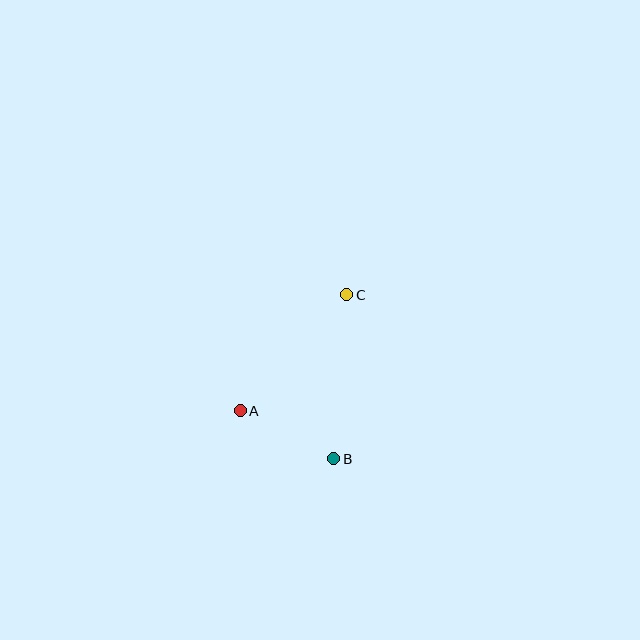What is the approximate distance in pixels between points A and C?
The distance between A and C is approximately 158 pixels.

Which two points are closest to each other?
Points A and B are closest to each other.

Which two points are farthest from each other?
Points B and C are farthest from each other.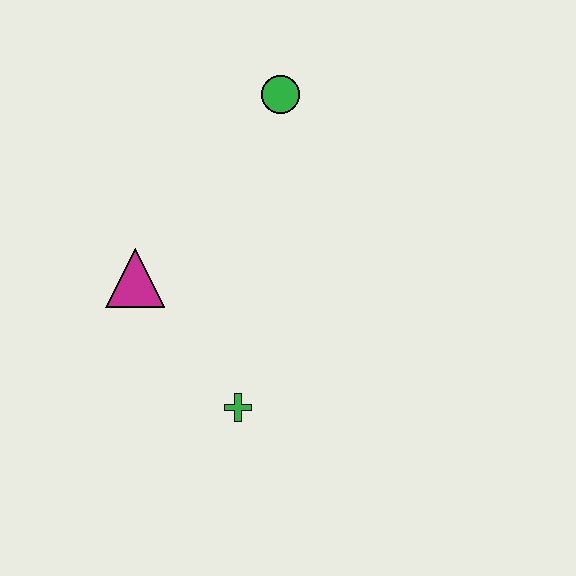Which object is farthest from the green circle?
The green cross is farthest from the green circle.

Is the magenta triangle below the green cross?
No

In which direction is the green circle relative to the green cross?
The green circle is above the green cross.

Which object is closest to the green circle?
The magenta triangle is closest to the green circle.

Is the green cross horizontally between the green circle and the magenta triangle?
Yes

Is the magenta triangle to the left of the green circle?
Yes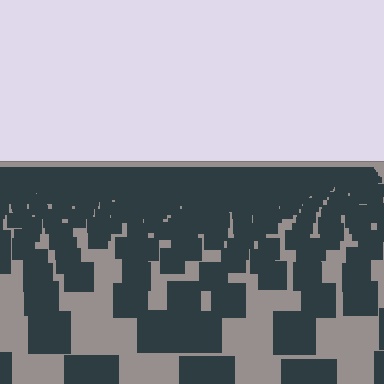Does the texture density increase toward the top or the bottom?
Density increases toward the top.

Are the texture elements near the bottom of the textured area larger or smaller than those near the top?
Larger. Near the bottom, elements are closer to the viewer and appear at a bigger on-screen size.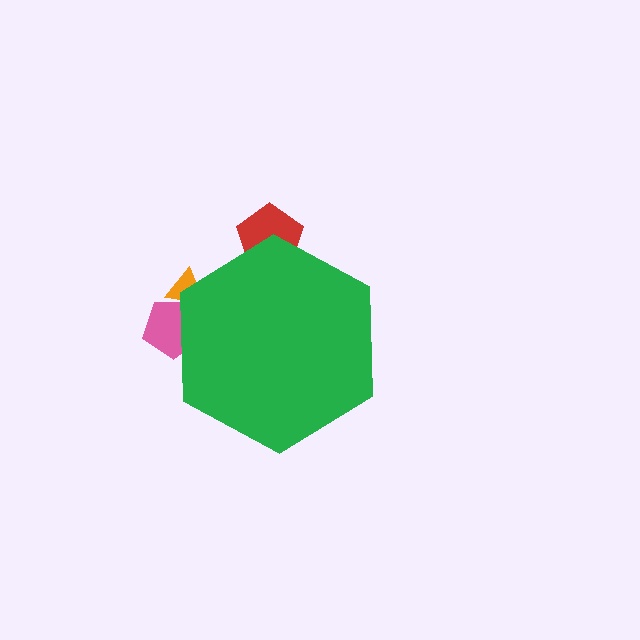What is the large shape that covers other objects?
A green hexagon.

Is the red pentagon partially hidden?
Yes, the red pentagon is partially hidden behind the green hexagon.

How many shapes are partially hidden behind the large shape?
3 shapes are partially hidden.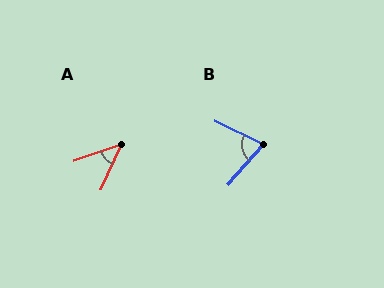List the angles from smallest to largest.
A (47°), B (74°).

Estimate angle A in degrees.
Approximately 47 degrees.